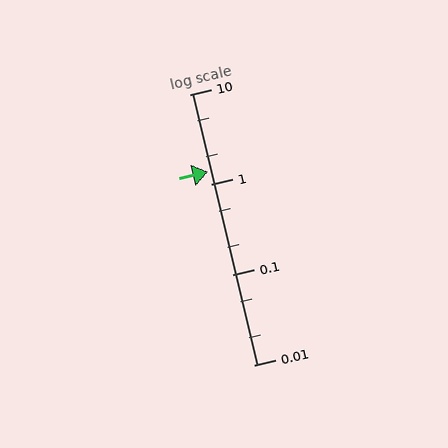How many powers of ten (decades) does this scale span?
The scale spans 3 decades, from 0.01 to 10.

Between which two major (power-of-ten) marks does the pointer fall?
The pointer is between 1 and 10.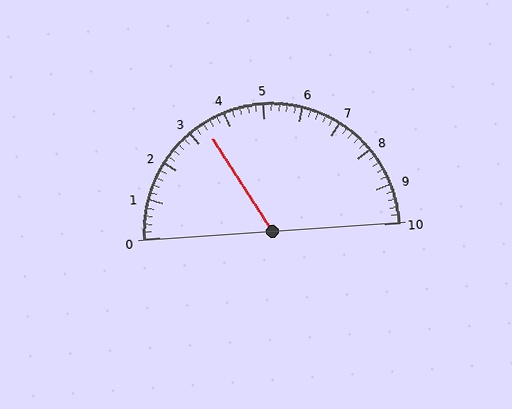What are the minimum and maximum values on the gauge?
The gauge ranges from 0 to 10.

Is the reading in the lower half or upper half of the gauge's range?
The reading is in the lower half of the range (0 to 10).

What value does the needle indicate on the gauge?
The needle indicates approximately 3.4.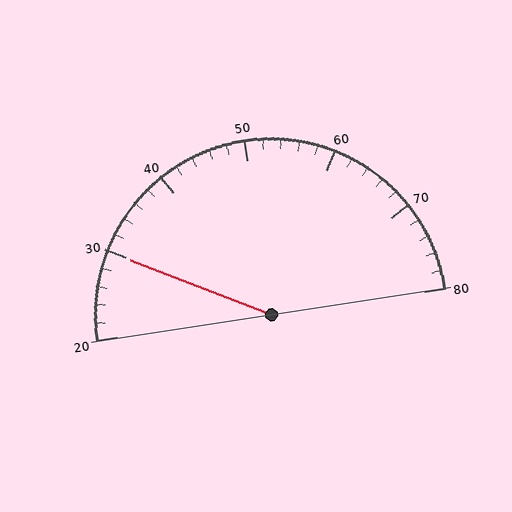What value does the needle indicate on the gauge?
The needle indicates approximately 30.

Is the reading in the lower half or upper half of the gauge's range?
The reading is in the lower half of the range (20 to 80).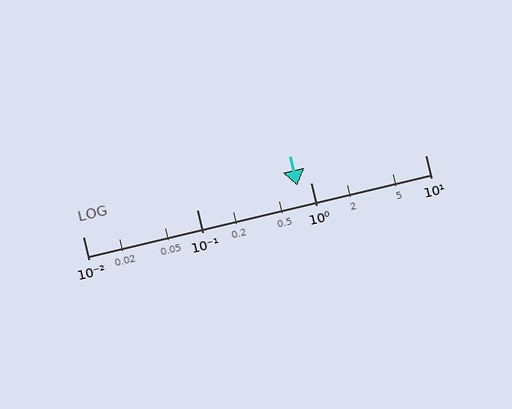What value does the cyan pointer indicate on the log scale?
The pointer indicates approximately 0.76.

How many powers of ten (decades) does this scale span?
The scale spans 3 decades, from 0.01 to 10.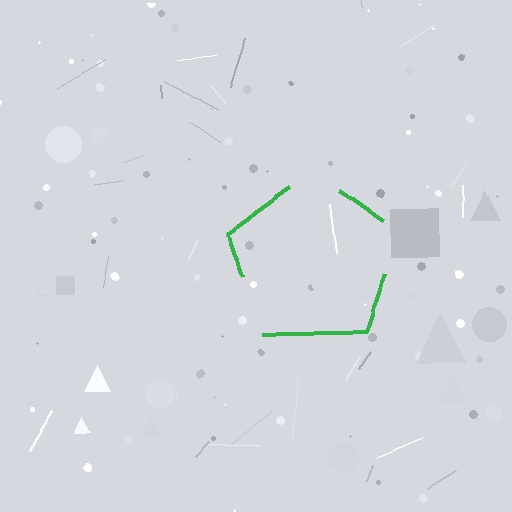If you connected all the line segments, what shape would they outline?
They would outline a pentagon.